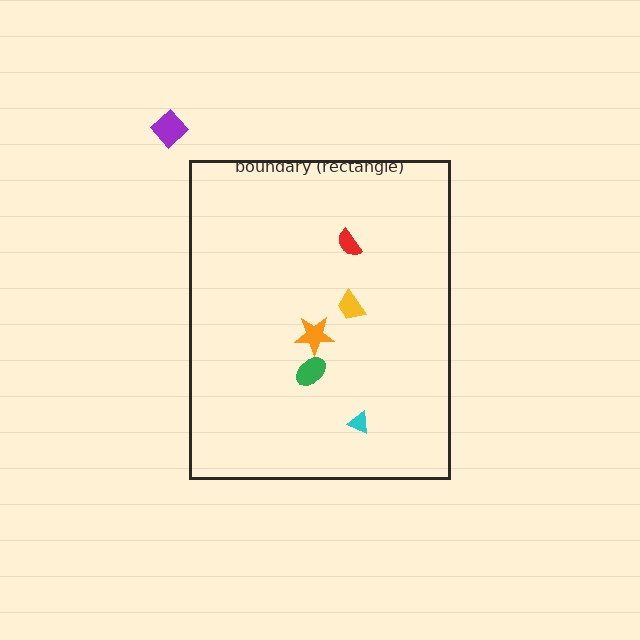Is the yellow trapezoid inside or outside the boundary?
Inside.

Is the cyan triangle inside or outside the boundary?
Inside.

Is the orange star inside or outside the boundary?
Inside.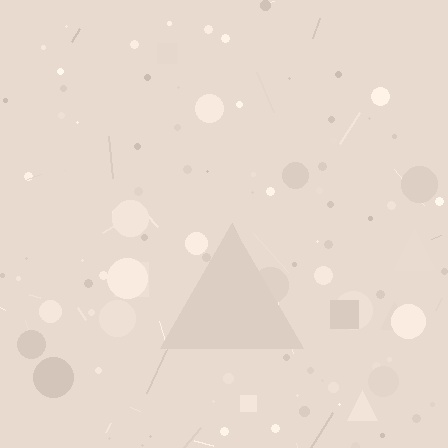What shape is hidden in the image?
A triangle is hidden in the image.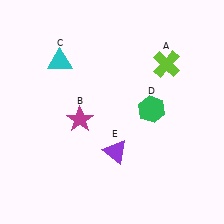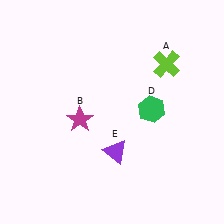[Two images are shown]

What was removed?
The cyan triangle (C) was removed in Image 2.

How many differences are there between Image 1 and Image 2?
There is 1 difference between the two images.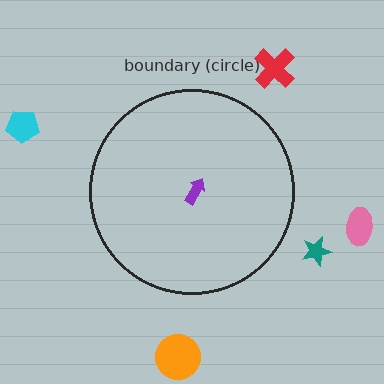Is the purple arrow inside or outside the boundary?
Inside.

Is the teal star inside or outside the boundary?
Outside.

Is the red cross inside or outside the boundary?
Outside.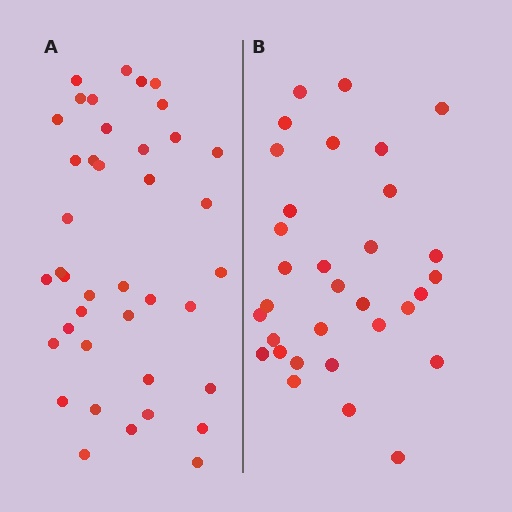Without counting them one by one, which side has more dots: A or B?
Region A (the left region) has more dots.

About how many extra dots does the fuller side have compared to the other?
Region A has roughly 8 or so more dots than region B.